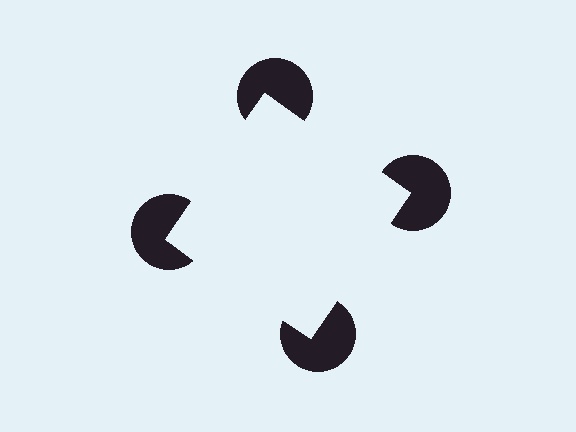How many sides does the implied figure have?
4 sides.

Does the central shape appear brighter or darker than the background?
It typically appears slightly brighter than the background, even though no actual brightness change is drawn.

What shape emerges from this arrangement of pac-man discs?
An illusory square — its edges are inferred from the aligned wedge cuts in the pac-man discs, not physically drawn.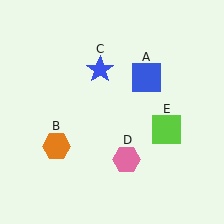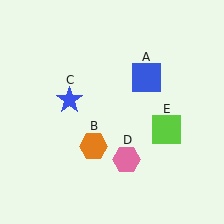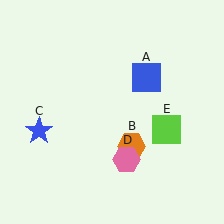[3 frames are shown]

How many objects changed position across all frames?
2 objects changed position: orange hexagon (object B), blue star (object C).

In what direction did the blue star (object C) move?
The blue star (object C) moved down and to the left.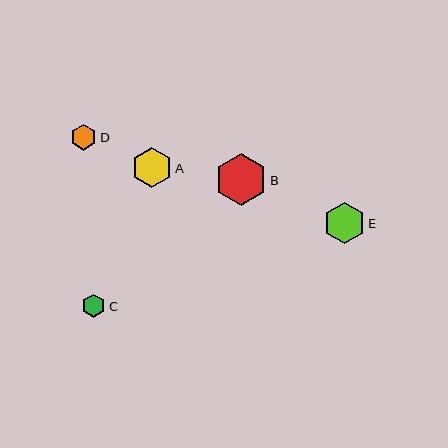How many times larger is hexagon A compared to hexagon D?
Hexagon A is approximately 1.5 times the size of hexagon D.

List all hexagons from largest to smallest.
From largest to smallest: B, E, A, D, C.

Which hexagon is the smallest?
Hexagon C is the smallest with a size of approximately 24 pixels.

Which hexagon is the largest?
Hexagon B is the largest with a size of approximately 52 pixels.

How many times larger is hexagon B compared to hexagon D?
Hexagon B is approximately 2.0 times the size of hexagon D.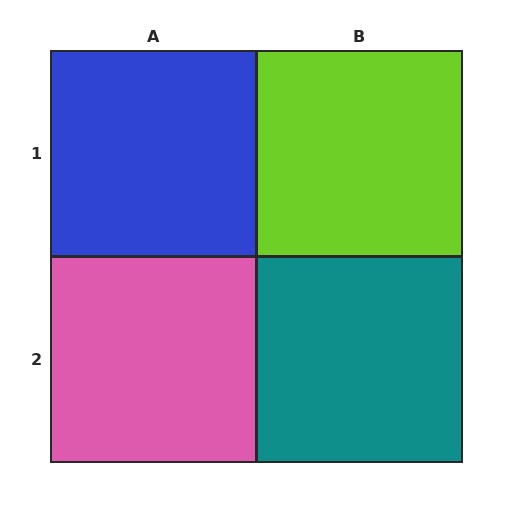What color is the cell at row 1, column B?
Lime.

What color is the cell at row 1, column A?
Blue.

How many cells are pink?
1 cell is pink.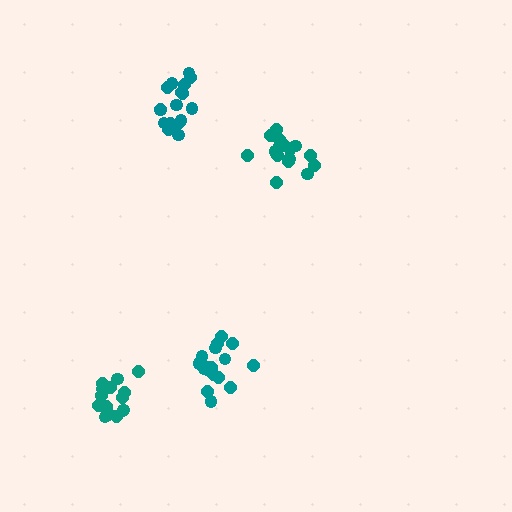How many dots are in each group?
Group 1: 16 dots, Group 2: 18 dots, Group 3: 17 dots, Group 4: 16 dots (67 total).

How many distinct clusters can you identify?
There are 4 distinct clusters.